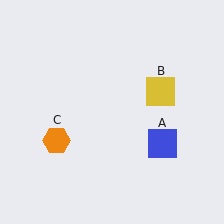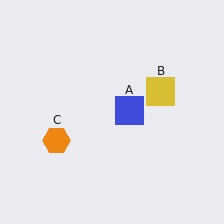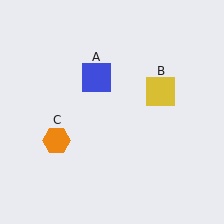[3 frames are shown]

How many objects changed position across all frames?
1 object changed position: blue square (object A).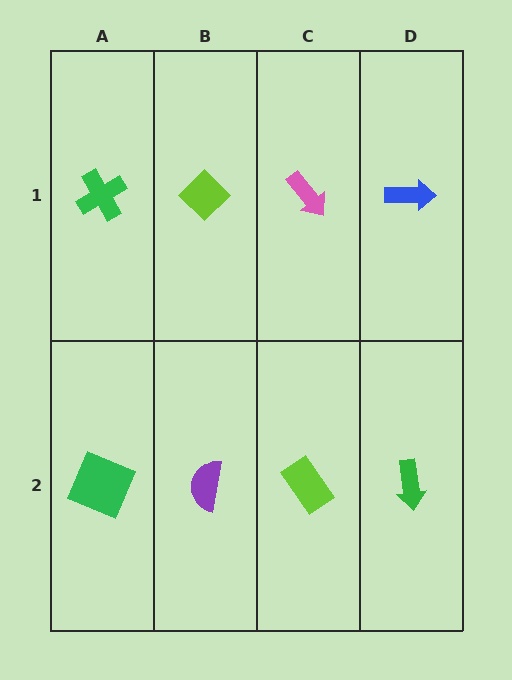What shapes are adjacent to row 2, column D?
A blue arrow (row 1, column D), a lime rectangle (row 2, column C).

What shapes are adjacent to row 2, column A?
A green cross (row 1, column A), a purple semicircle (row 2, column B).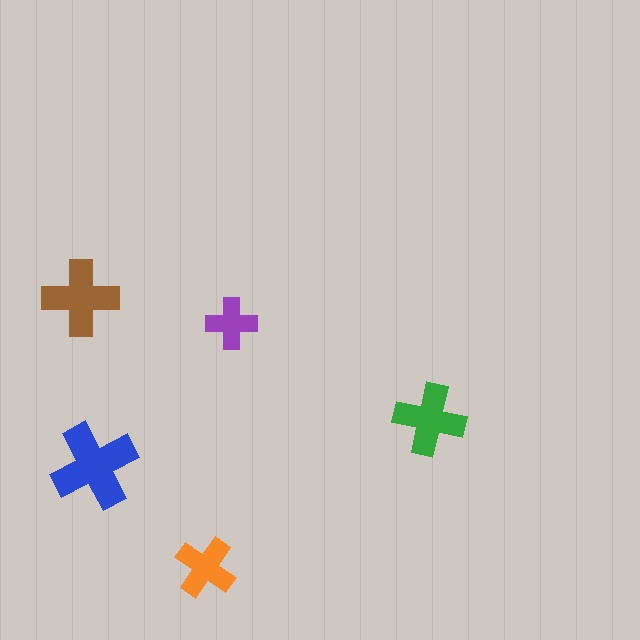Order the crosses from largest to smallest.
the blue one, the brown one, the green one, the orange one, the purple one.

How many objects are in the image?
There are 5 objects in the image.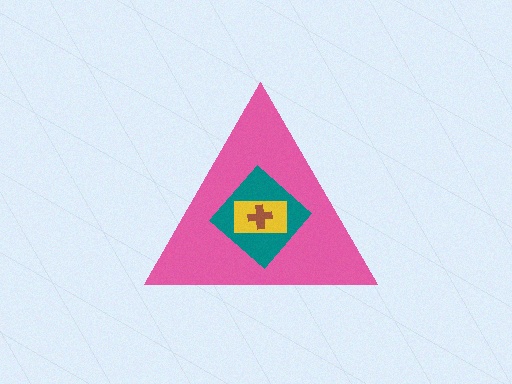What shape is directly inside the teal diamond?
The yellow rectangle.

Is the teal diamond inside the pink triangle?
Yes.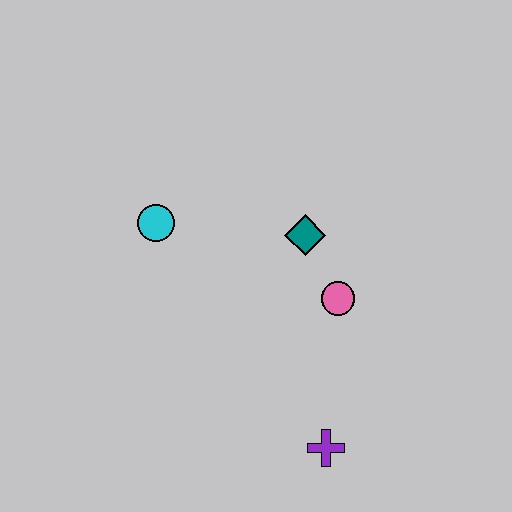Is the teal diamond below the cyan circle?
Yes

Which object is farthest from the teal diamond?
The purple cross is farthest from the teal diamond.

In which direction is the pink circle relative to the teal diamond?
The pink circle is below the teal diamond.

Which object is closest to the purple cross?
The pink circle is closest to the purple cross.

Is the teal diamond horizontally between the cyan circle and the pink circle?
Yes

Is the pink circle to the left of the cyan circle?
No